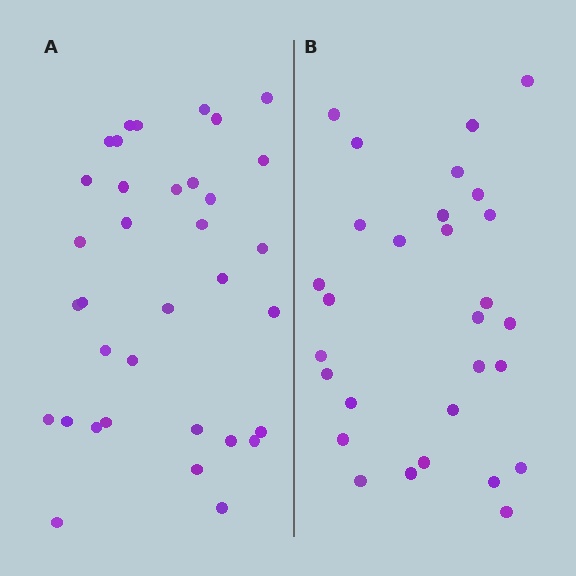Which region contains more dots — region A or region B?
Region A (the left region) has more dots.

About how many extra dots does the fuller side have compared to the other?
Region A has about 6 more dots than region B.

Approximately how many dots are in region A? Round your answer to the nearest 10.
About 40 dots. (The exact count is 35, which rounds to 40.)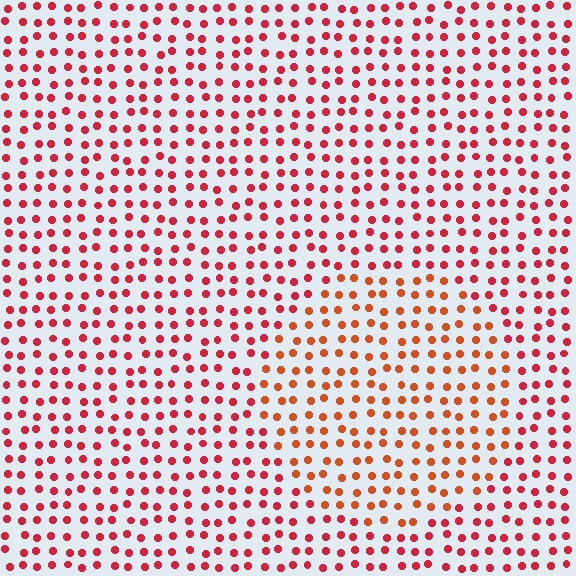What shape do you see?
I see a circle.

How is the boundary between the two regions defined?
The boundary is defined purely by a slight shift in hue (about 26 degrees). Spacing, size, and orientation are identical on both sides.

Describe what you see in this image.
The image is filled with small red elements in a uniform arrangement. A circle-shaped region is visible where the elements are tinted to a slightly different hue, forming a subtle color boundary.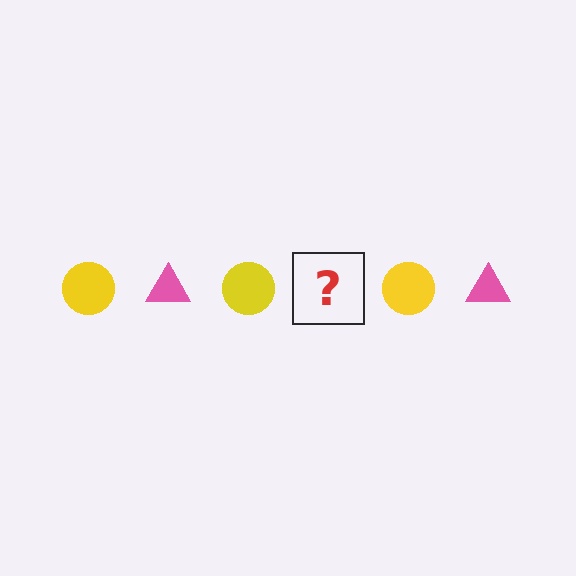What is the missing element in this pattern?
The missing element is a pink triangle.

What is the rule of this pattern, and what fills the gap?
The rule is that the pattern alternates between yellow circle and pink triangle. The gap should be filled with a pink triangle.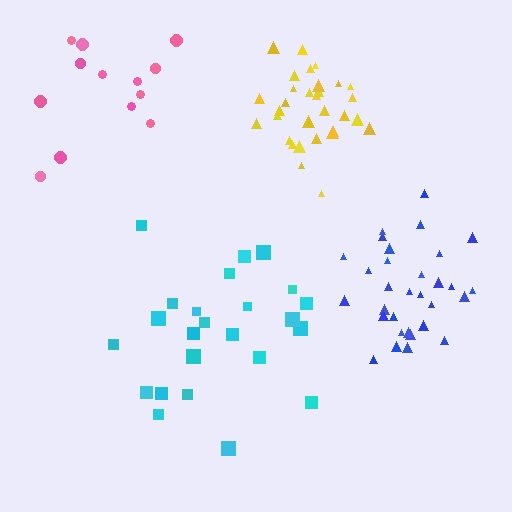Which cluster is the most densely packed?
Yellow.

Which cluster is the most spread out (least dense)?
Pink.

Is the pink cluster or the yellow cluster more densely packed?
Yellow.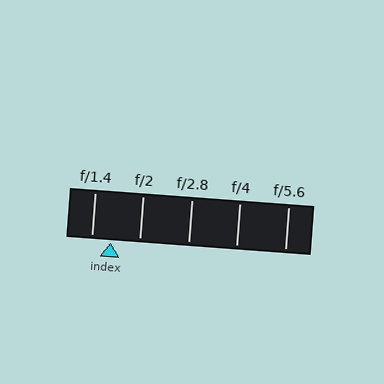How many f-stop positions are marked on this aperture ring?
There are 5 f-stop positions marked.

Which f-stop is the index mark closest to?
The index mark is closest to f/1.4.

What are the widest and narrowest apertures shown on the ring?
The widest aperture shown is f/1.4 and the narrowest is f/5.6.